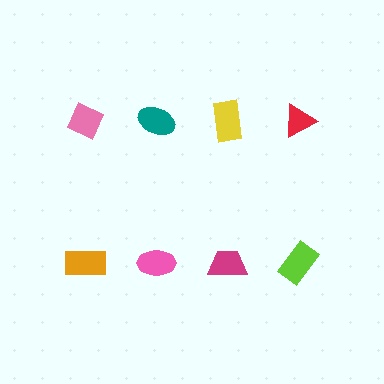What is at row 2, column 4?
A lime rectangle.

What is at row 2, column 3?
A magenta trapezoid.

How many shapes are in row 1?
4 shapes.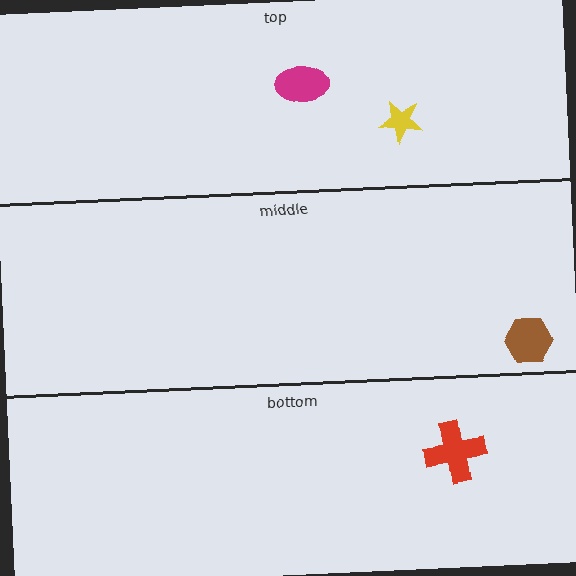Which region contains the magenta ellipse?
The top region.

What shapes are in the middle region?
The brown hexagon.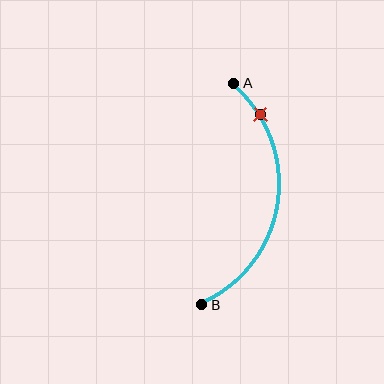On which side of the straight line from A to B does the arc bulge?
The arc bulges to the right of the straight line connecting A and B.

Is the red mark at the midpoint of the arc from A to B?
No. The red mark lies on the arc but is closer to endpoint A. The arc midpoint would be at the point on the curve equidistant along the arc from both A and B.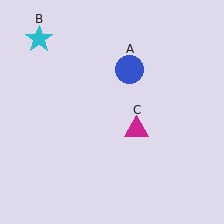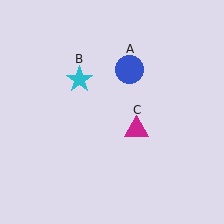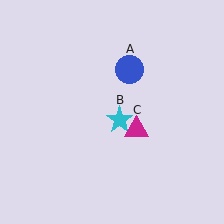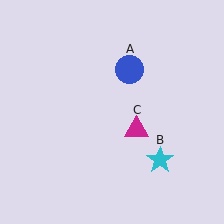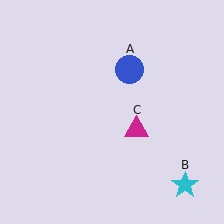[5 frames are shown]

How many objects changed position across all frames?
1 object changed position: cyan star (object B).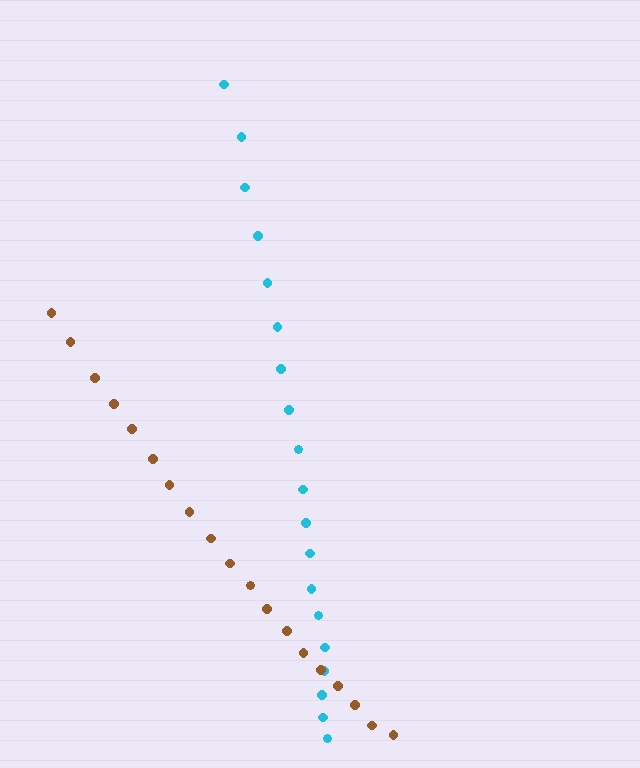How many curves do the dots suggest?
There are 2 distinct paths.